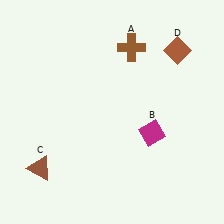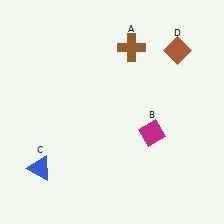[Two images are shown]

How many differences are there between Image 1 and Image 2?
There is 1 difference between the two images.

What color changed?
The triangle (C) changed from brown in Image 1 to blue in Image 2.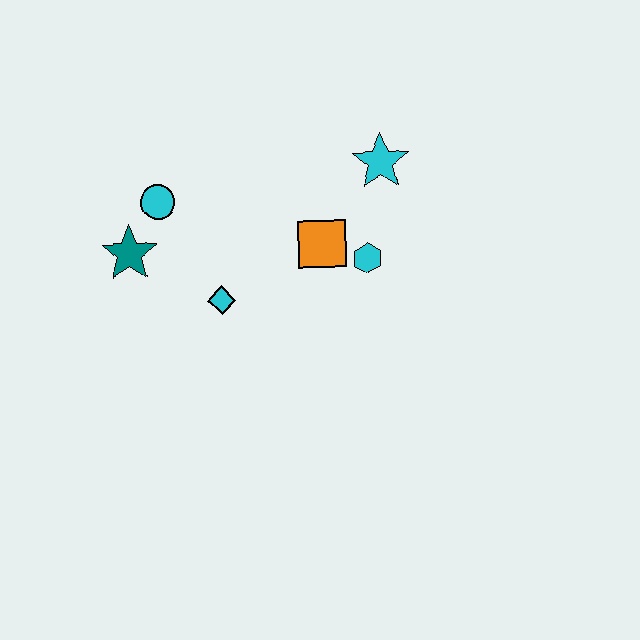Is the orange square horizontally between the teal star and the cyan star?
Yes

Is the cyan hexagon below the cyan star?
Yes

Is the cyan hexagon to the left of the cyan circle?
No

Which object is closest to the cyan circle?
The teal star is closest to the cyan circle.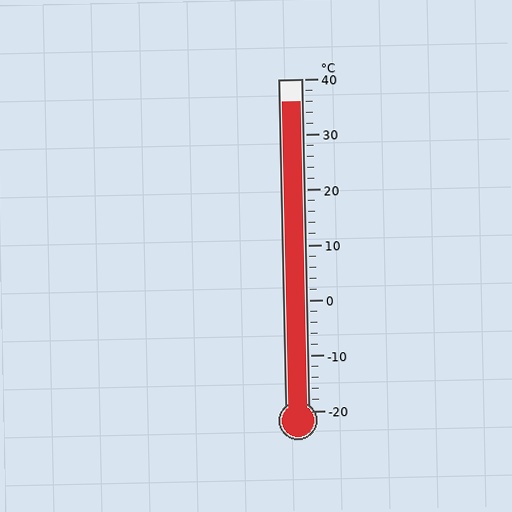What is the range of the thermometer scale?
The thermometer scale ranges from -20°C to 40°C.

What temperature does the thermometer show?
The thermometer shows approximately 36°C.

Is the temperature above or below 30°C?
The temperature is above 30°C.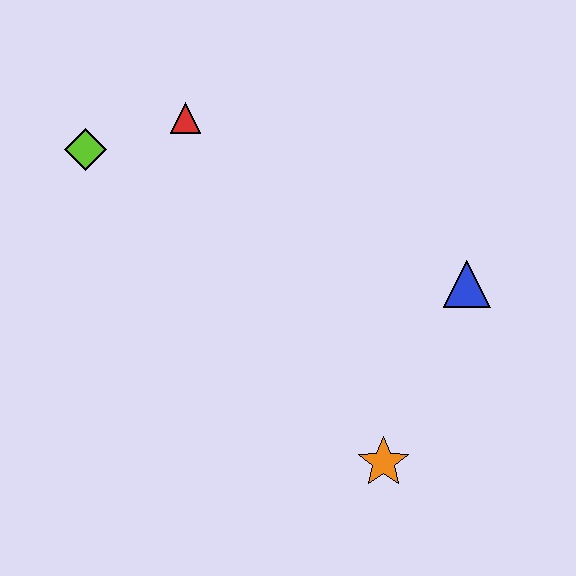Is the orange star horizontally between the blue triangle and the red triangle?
Yes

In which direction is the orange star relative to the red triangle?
The orange star is below the red triangle.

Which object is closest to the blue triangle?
The orange star is closest to the blue triangle.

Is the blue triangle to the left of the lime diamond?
No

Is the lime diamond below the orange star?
No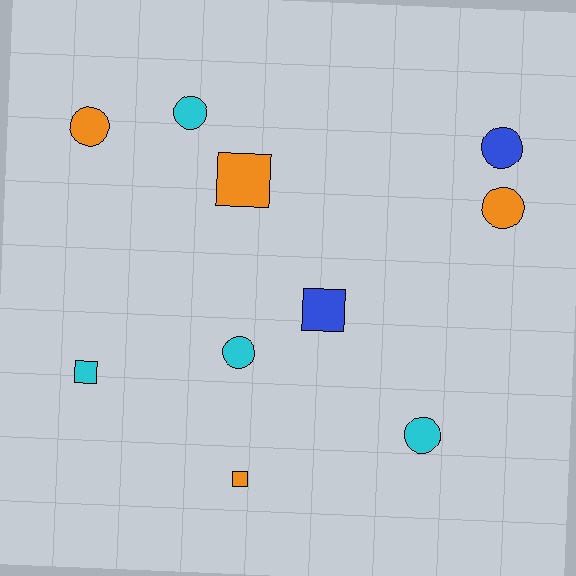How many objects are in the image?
There are 10 objects.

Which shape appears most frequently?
Circle, with 6 objects.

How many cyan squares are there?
There is 1 cyan square.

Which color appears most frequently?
Cyan, with 4 objects.